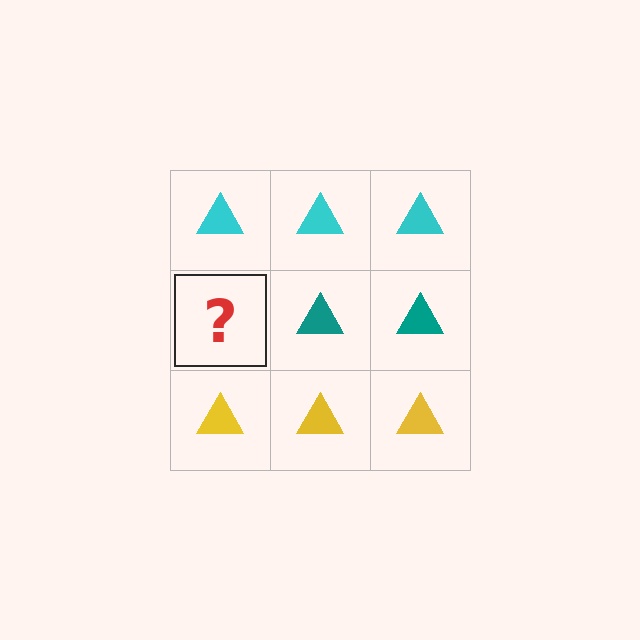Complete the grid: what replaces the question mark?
The question mark should be replaced with a teal triangle.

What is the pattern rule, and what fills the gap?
The rule is that each row has a consistent color. The gap should be filled with a teal triangle.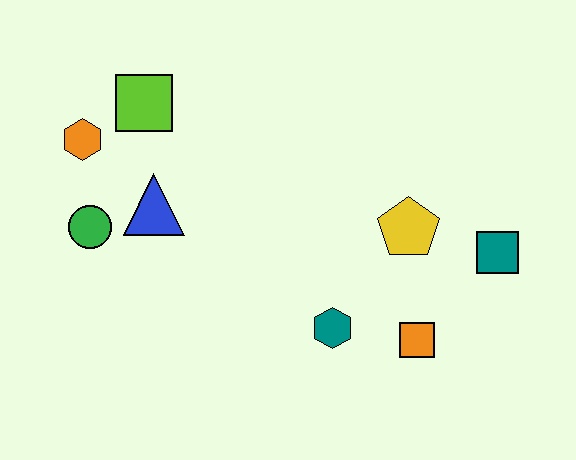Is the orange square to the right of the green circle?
Yes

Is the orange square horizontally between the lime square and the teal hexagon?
No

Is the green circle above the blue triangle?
No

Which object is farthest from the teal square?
The orange hexagon is farthest from the teal square.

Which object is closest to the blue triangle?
The green circle is closest to the blue triangle.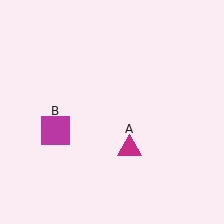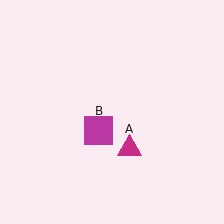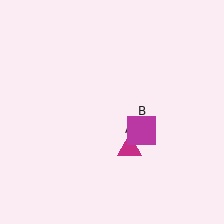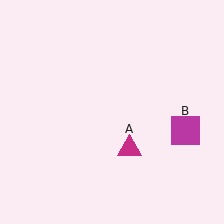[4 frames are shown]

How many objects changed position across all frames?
1 object changed position: magenta square (object B).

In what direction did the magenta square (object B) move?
The magenta square (object B) moved right.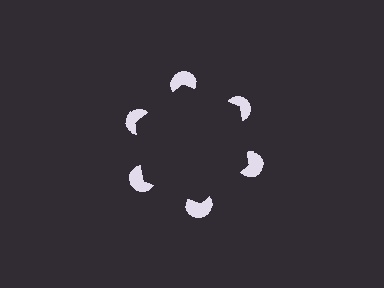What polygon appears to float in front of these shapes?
An illusory hexagon — its edges are inferred from the aligned wedge cuts in the pac-man discs, not physically drawn.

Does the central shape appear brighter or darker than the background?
It typically appears slightly darker than the background, even though no actual brightness change is drawn.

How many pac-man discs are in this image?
There are 6 — one at each vertex of the illusory hexagon.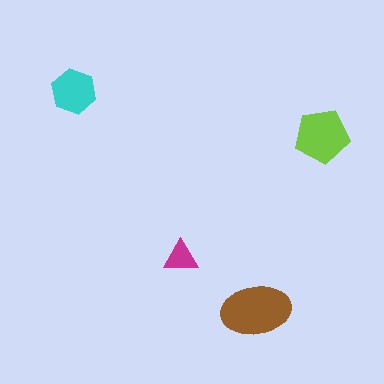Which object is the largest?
The brown ellipse.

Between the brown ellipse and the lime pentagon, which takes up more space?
The brown ellipse.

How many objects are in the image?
There are 4 objects in the image.